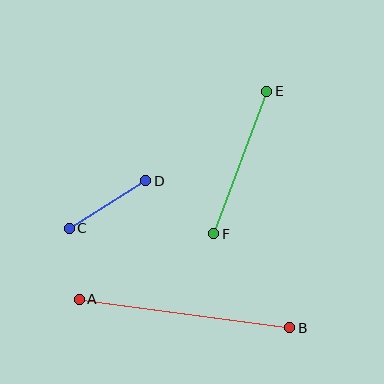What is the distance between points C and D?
The distance is approximately 90 pixels.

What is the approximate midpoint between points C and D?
The midpoint is at approximately (108, 204) pixels.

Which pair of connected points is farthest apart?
Points A and B are farthest apart.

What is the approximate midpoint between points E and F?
The midpoint is at approximately (240, 163) pixels.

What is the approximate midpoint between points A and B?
The midpoint is at approximately (185, 313) pixels.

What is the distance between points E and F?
The distance is approximately 152 pixels.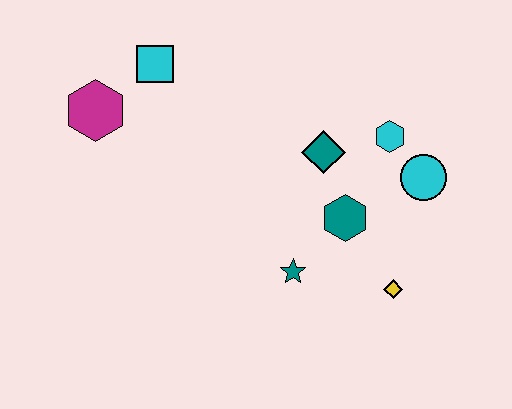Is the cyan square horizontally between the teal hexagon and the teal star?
No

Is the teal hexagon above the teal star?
Yes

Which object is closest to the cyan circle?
The cyan hexagon is closest to the cyan circle.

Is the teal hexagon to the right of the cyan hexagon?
No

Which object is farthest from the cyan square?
The yellow diamond is farthest from the cyan square.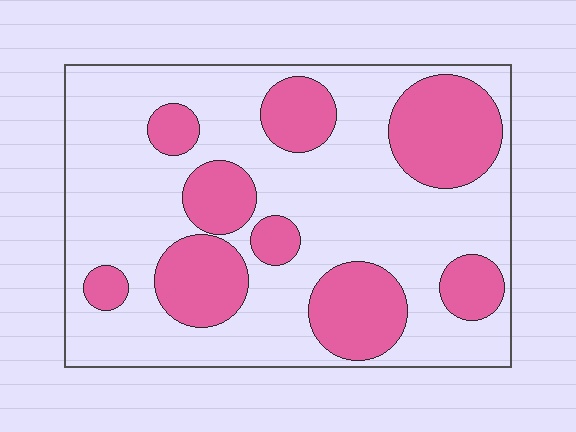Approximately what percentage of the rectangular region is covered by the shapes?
Approximately 30%.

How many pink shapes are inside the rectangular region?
9.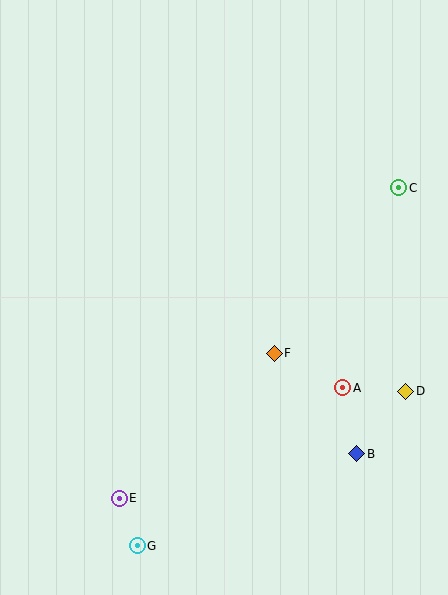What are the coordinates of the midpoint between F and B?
The midpoint between F and B is at (316, 404).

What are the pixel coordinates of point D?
Point D is at (406, 391).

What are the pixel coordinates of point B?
Point B is at (357, 454).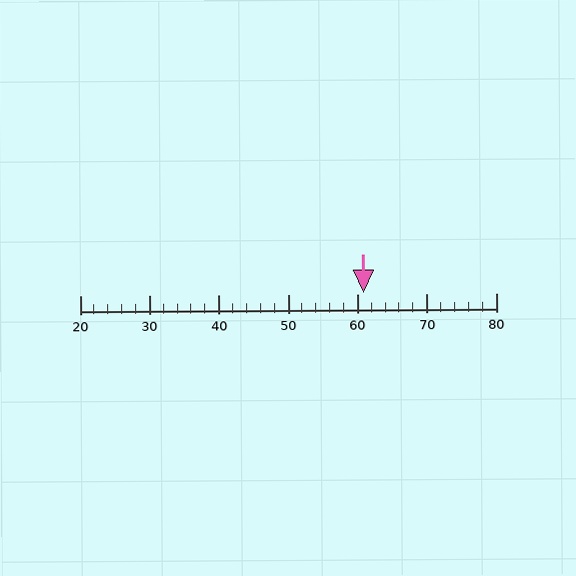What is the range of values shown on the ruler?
The ruler shows values from 20 to 80.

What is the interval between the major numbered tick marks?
The major tick marks are spaced 10 units apart.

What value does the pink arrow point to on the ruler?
The pink arrow points to approximately 61.